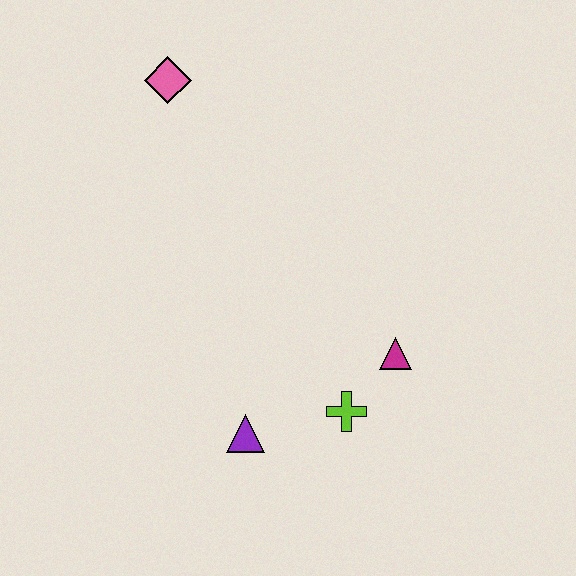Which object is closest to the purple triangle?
The lime cross is closest to the purple triangle.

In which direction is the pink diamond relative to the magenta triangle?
The pink diamond is above the magenta triangle.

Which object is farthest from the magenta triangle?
The pink diamond is farthest from the magenta triangle.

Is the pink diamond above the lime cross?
Yes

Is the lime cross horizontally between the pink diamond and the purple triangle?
No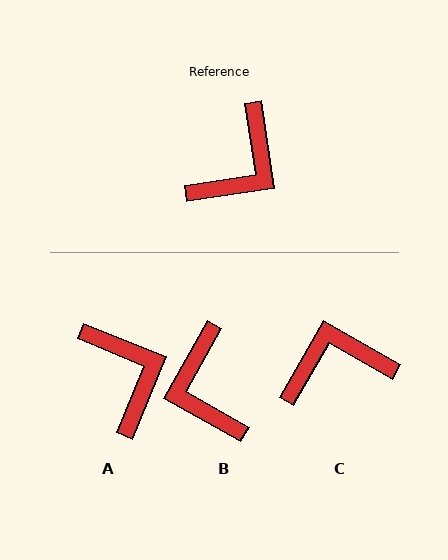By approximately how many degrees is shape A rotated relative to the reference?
Approximately 59 degrees counter-clockwise.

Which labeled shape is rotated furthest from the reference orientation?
C, about 141 degrees away.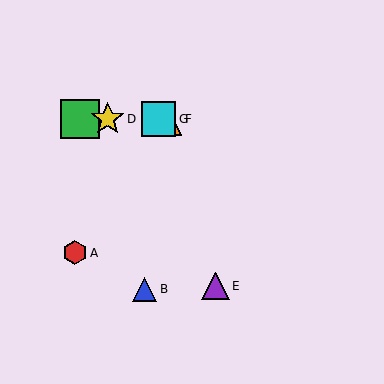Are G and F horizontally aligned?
Yes, both are at y≈119.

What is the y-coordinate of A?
Object A is at y≈253.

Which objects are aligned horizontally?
Objects C, D, F, G are aligned horizontally.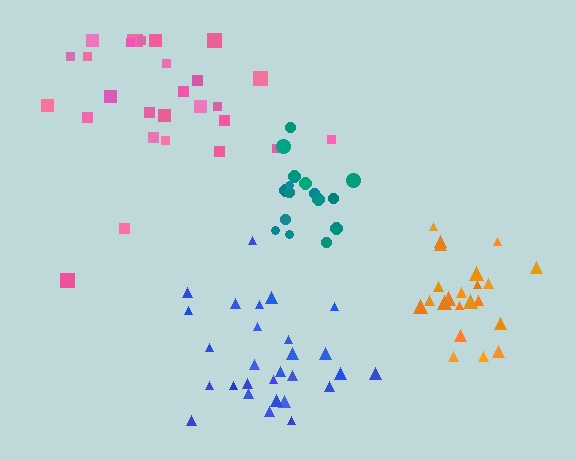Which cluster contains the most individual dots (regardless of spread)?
Pink (29).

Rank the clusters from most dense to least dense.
teal, orange, blue, pink.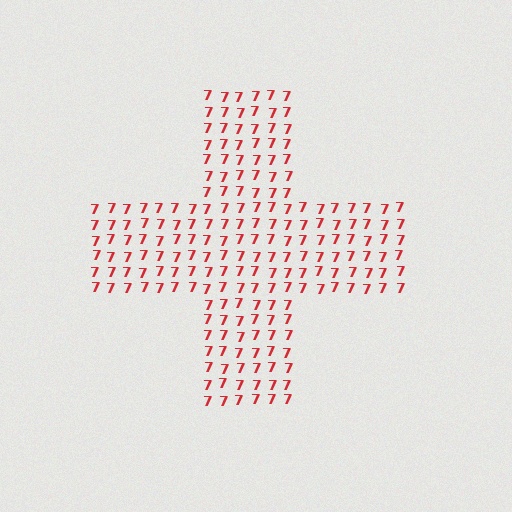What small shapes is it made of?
It is made of small digit 7's.